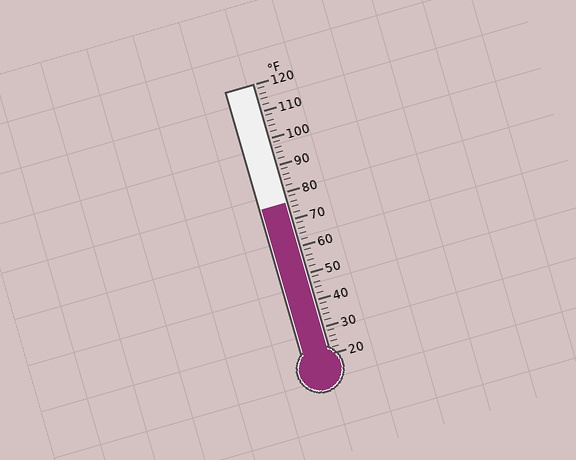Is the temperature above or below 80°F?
The temperature is below 80°F.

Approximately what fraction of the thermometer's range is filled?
The thermometer is filled to approximately 55% of its range.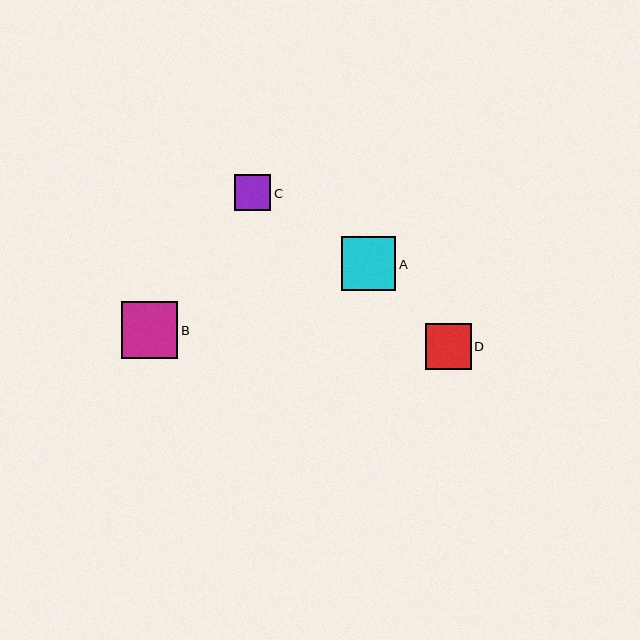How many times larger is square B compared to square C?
Square B is approximately 1.5 times the size of square C.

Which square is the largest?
Square B is the largest with a size of approximately 56 pixels.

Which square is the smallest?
Square C is the smallest with a size of approximately 36 pixels.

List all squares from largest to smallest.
From largest to smallest: B, A, D, C.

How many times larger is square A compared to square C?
Square A is approximately 1.5 times the size of square C.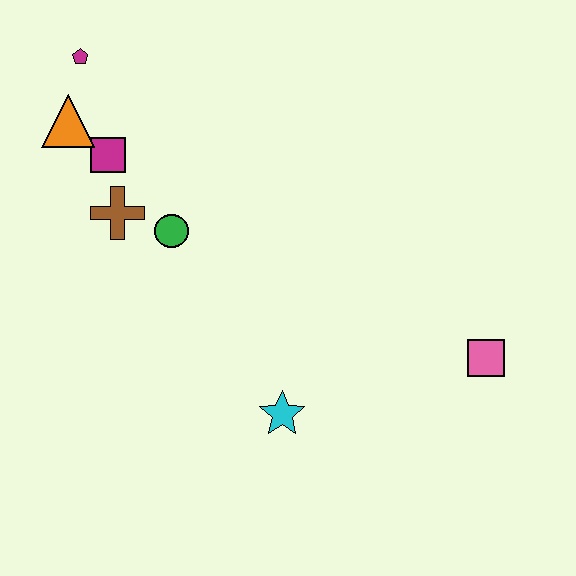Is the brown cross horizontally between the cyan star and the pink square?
No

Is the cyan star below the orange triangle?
Yes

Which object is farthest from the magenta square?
The pink square is farthest from the magenta square.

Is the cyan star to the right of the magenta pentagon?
Yes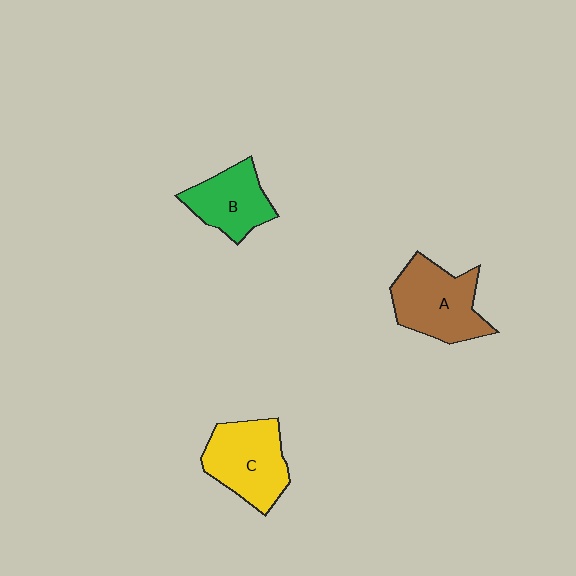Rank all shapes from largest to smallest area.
From largest to smallest: A (brown), C (yellow), B (green).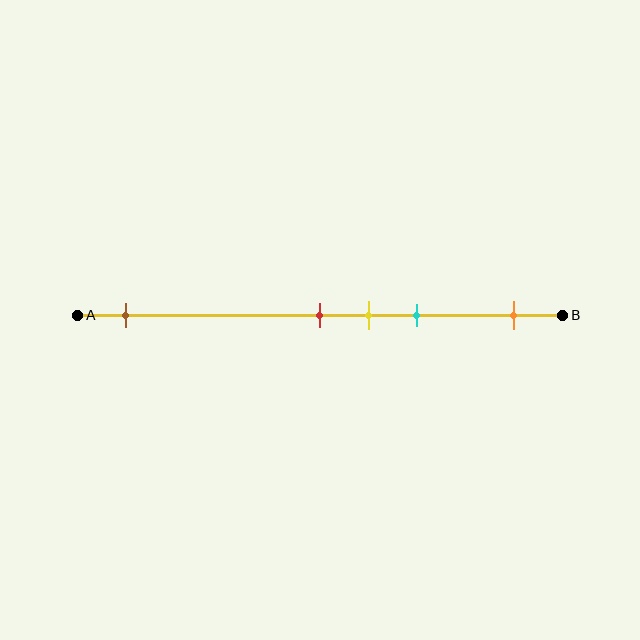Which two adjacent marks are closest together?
The red and yellow marks are the closest adjacent pair.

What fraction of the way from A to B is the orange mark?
The orange mark is approximately 90% (0.9) of the way from A to B.